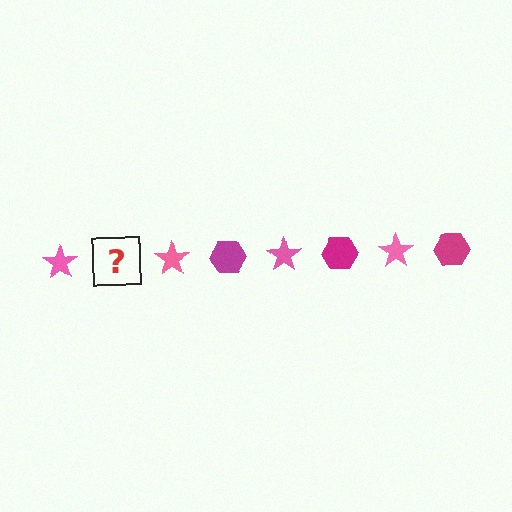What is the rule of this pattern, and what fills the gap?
The rule is that the pattern alternates between pink star and magenta hexagon. The gap should be filled with a magenta hexagon.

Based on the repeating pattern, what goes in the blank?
The blank should be a magenta hexagon.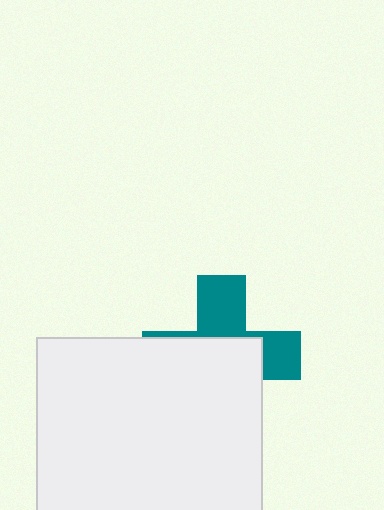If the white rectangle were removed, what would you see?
You would see the complete teal cross.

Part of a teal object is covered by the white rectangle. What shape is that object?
It is a cross.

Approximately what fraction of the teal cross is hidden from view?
Roughly 60% of the teal cross is hidden behind the white rectangle.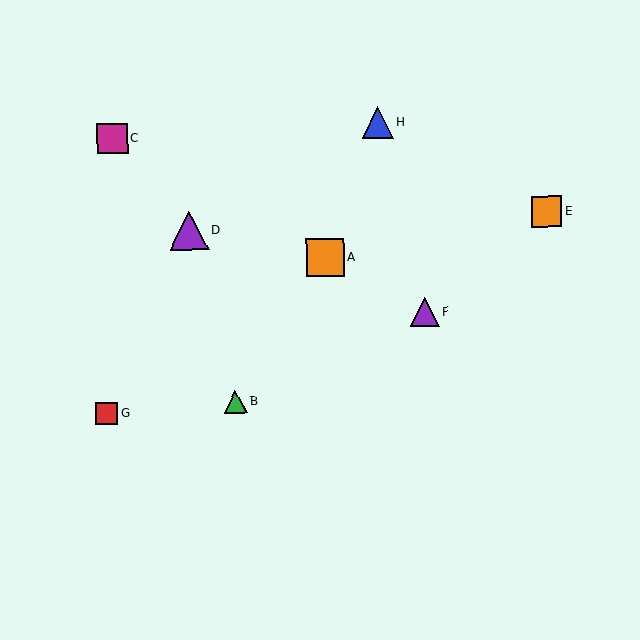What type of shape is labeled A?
Shape A is an orange square.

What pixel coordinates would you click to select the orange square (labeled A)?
Click at (325, 258) to select the orange square A.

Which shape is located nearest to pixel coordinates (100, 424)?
The red square (labeled G) at (106, 413) is nearest to that location.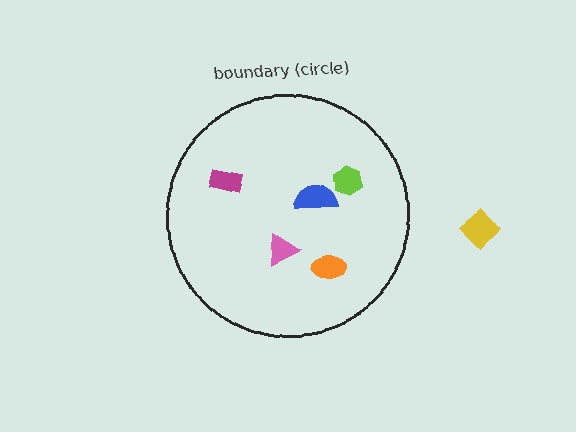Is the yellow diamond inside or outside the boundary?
Outside.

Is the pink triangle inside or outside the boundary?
Inside.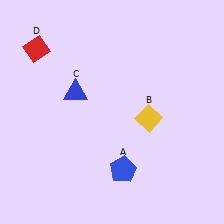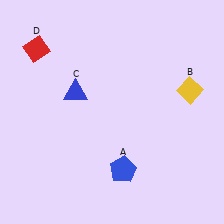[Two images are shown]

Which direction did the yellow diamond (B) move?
The yellow diamond (B) moved right.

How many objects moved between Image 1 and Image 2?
1 object moved between the two images.